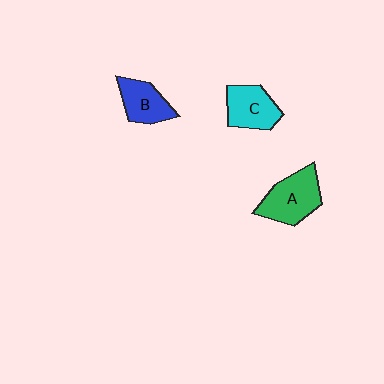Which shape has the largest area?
Shape A (green).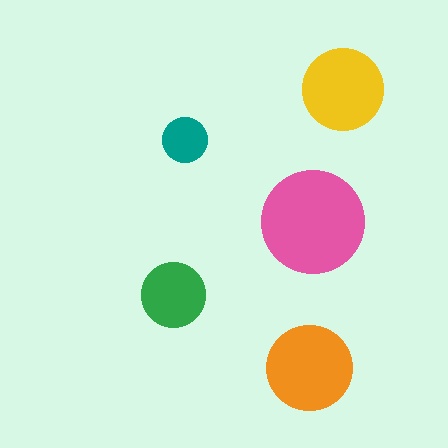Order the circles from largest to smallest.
the pink one, the orange one, the yellow one, the green one, the teal one.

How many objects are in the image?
There are 5 objects in the image.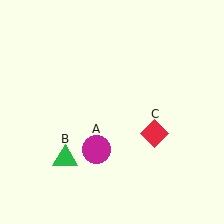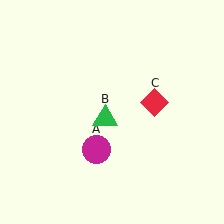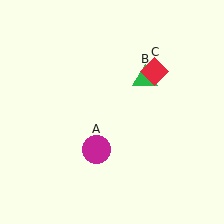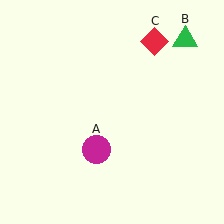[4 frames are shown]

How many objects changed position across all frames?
2 objects changed position: green triangle (object B), red diamond (object C).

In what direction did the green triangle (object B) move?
The green triangle (object B) moved up and to the right.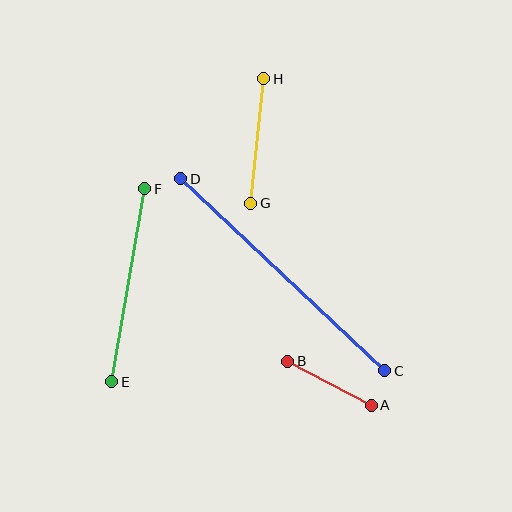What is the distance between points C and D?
The distance is approximately 280 pixels.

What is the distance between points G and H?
The distance is approximately 125 pixels.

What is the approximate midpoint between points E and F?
The midpoint is at approximately (128, 285) pixels.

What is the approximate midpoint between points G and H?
The midpoint is at approximately (257, 141) pixels.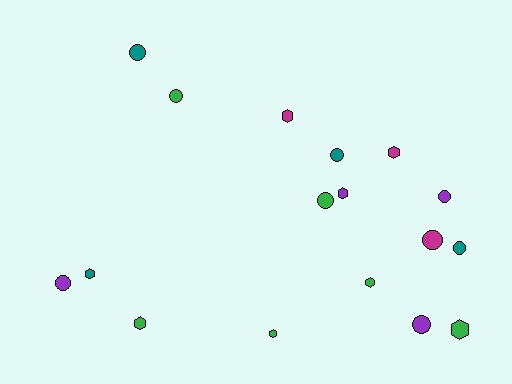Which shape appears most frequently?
Circle, with 9 objects.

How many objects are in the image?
There are 17 objects.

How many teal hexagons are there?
There is 1 teal hexagon.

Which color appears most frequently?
Green, with 6 objects.